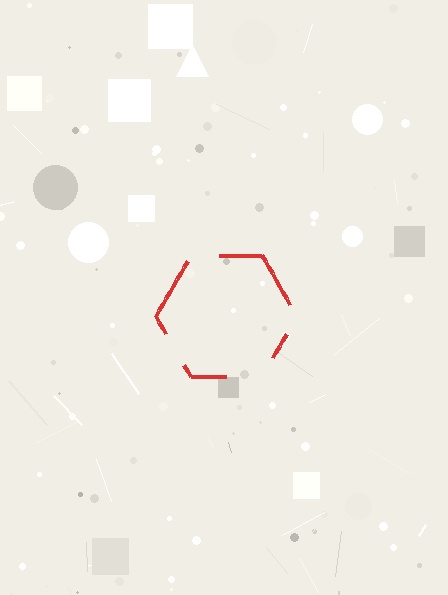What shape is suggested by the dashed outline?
The dashed outline suggests a hexagon.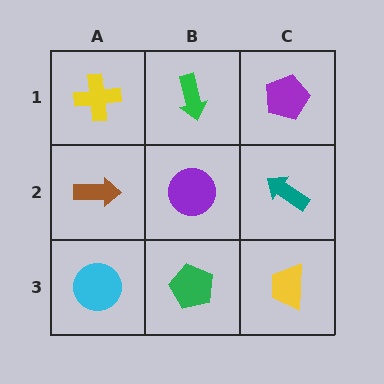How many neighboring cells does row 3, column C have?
2.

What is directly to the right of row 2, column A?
A purple circle.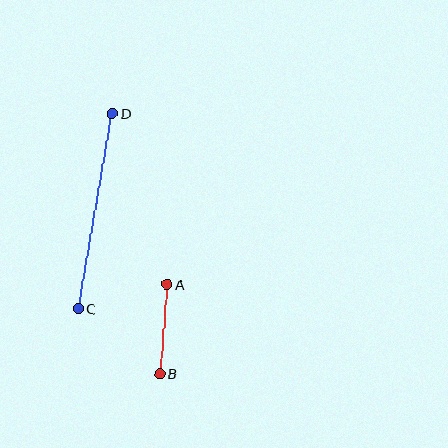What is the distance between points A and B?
The distance is approximately 89 pixels.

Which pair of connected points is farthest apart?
Points C and D are farthest apart.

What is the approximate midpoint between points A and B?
The midpoint is at approximately (164, 329) pixels.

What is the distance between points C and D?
The distance is approximately 198 pixels.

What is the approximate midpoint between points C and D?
The midpoint is at approximately (95, 211) pixels.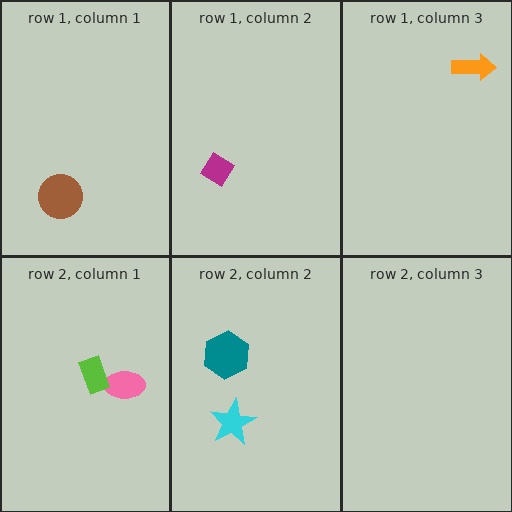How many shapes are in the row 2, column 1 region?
2.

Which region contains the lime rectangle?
The row 2, column 1 region.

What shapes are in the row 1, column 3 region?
The orange arrow.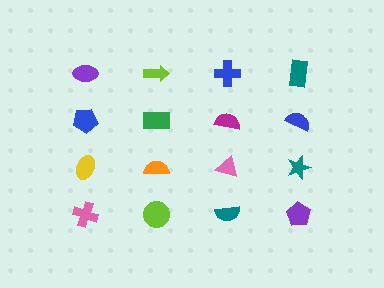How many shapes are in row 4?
4 shapes.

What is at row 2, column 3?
A magenta semicircle.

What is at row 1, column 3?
A blue cross.